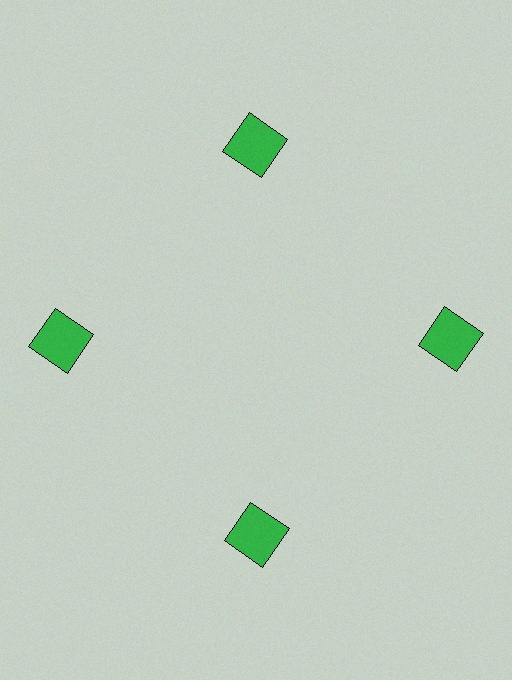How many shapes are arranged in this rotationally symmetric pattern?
There are 4 shapes, arranged in 4 groups of 1.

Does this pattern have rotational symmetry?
Yes, this pattern has 4-fold rotational symmetry. It looks the same after rotating 90 degrees around the center.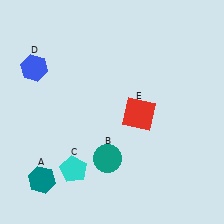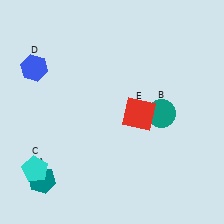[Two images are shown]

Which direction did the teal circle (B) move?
The teal circle (B) moved right.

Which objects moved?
The objects that moved are: the teal circle (B), the cyan pentagon (C).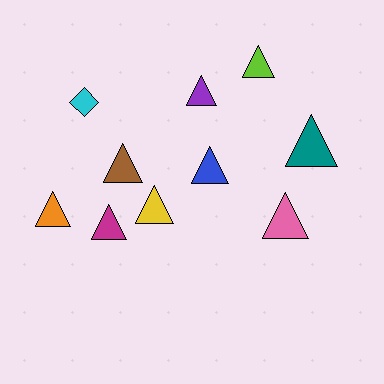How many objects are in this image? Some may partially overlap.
There are 10 objects.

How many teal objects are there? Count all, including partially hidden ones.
There is 1 teal object.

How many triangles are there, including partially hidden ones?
There are 9 triangles.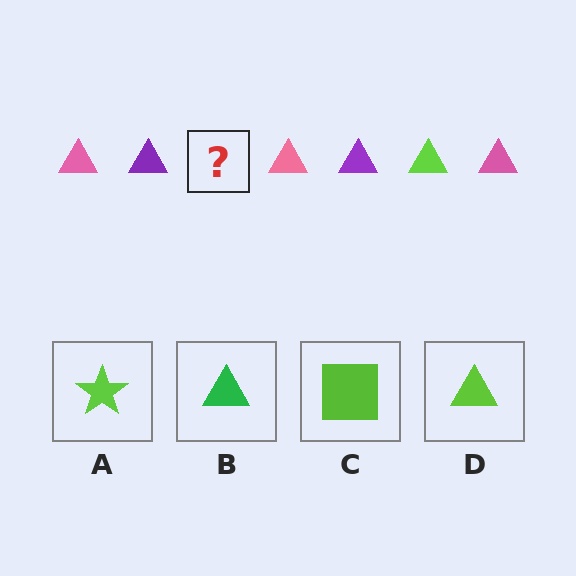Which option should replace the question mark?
Option D.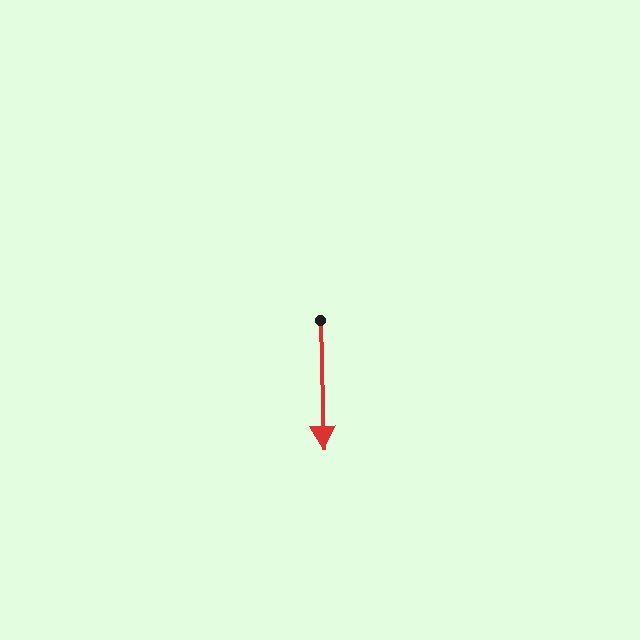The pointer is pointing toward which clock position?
Roughly 6 o'clock.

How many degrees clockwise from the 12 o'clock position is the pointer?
Approximately 178 degrees.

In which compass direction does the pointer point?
South.